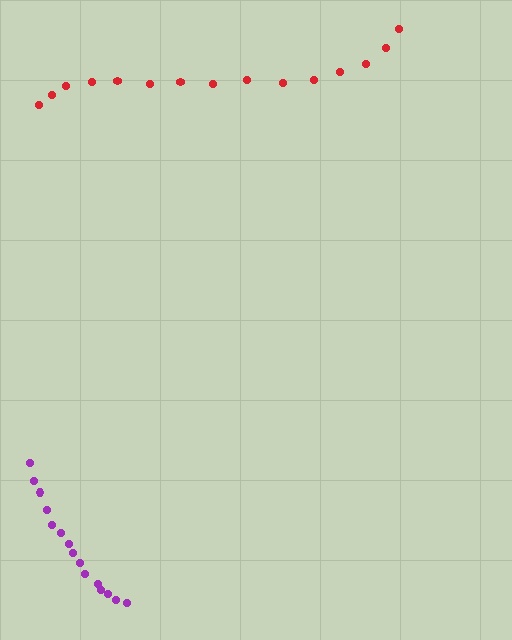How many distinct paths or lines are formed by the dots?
There are 2 distinct paths.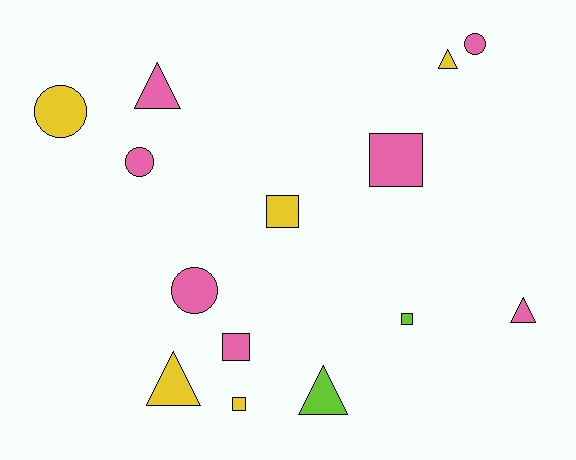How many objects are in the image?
There are 14 objects.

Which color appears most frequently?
Pink, with 7 objects.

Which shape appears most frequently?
Square, with 5 objects.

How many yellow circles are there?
There is 1 yellow circle.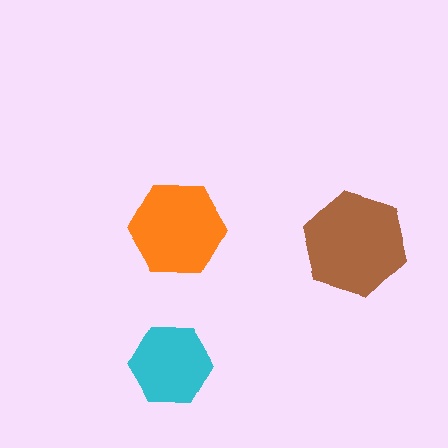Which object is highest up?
The orange hexagon is topmost.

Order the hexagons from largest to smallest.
the brown one, the orange one, the cyan one.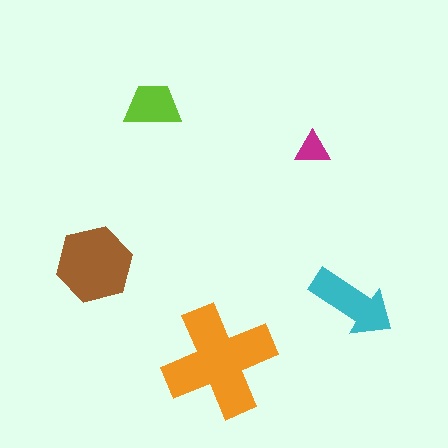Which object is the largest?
The orange cross.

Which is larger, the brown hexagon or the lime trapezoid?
The brown hexagon.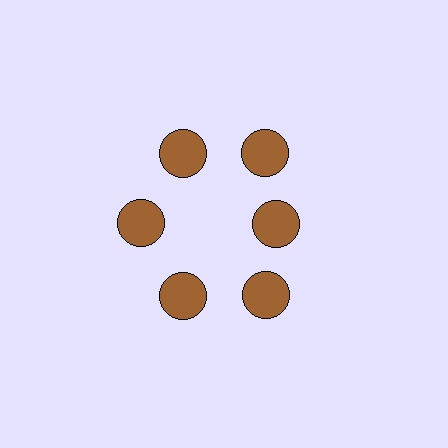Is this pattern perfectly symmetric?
No. The 6 brown circles are arranged in a ring, but one element near the 3 o'clock position is pulled inward toward the center, breaking the 6-fold rotational symmetry.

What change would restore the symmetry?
The symmetry would be restored by moving it outward, back onto the ring so that all 6 circles sit at equal angles and equal distance from the center.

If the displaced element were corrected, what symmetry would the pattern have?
It would have 6-fold rotational symmetry — the pattern would map onto itself every 60 degrees.